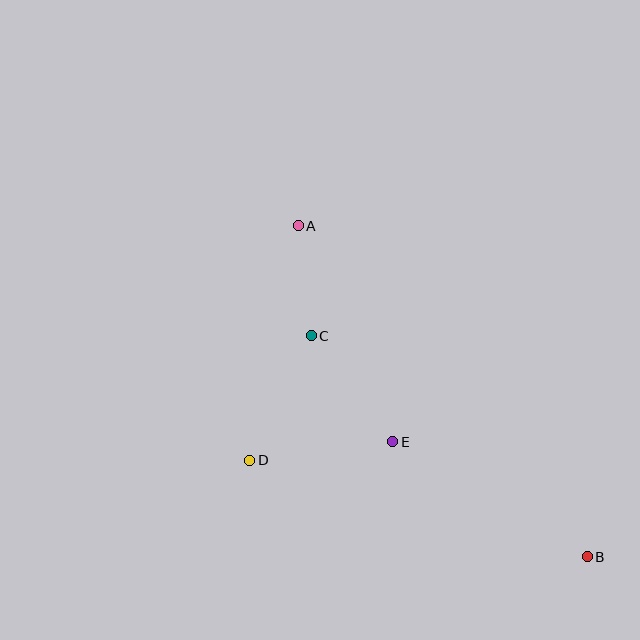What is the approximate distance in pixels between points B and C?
The distance between B and C is approximately 353 pixels.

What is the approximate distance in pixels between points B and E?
The distance between B and E is approximately 226 pixels.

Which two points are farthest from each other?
Points A and B are farthest from each other.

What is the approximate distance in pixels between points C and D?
The distance between C and D is approximately 139 pixels.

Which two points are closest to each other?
Points A and C are closest to each other.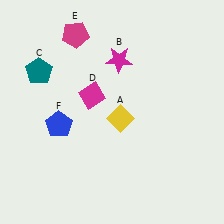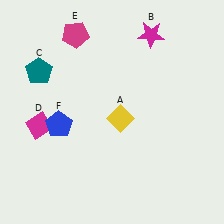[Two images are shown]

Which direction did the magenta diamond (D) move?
The magenta diamond (D) moved left.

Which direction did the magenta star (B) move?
The magenta star (B) moved right.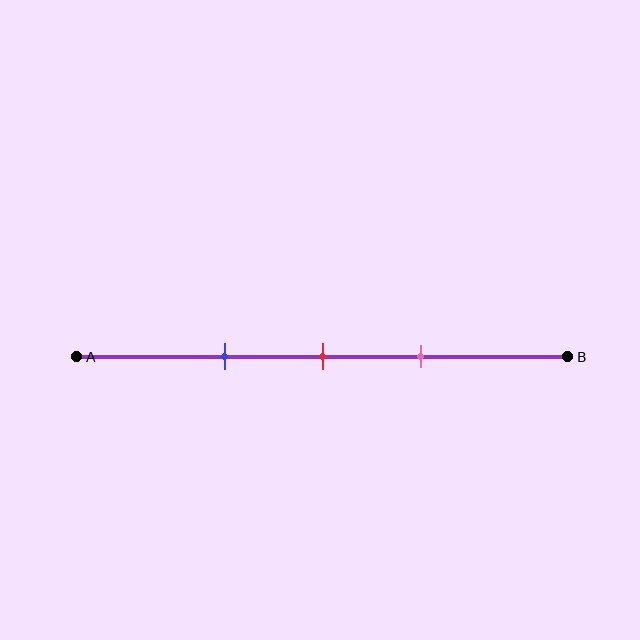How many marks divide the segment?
There are 3 marks dividing the segment.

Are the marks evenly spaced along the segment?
Yes, the marks are approximately evenly spaced.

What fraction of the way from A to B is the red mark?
The red mark is approximately 50% (0.5) of the way from A to B.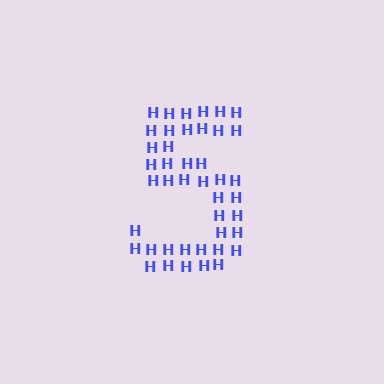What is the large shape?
The large shape is the digit 5.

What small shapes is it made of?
It is made of small letter H's.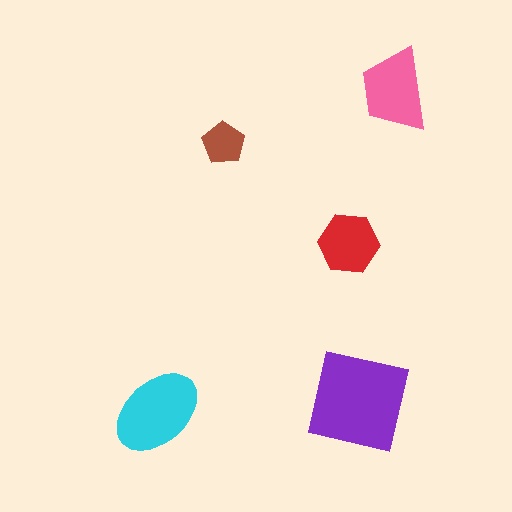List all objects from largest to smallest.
The purple square, the cyan ellipse, the pink trapezoid, the red hexagon, the brown pentagon.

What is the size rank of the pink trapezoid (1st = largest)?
3rd.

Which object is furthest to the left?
The cyan ellipse is leftmost.